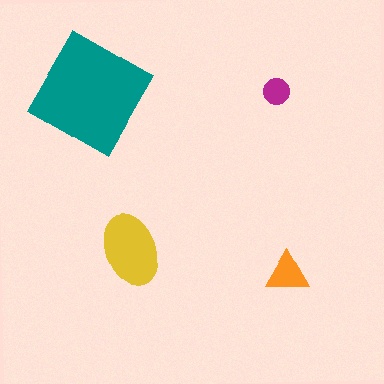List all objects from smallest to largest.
The magenta circle, the orange triangle, the yellow ellipse, the teal square.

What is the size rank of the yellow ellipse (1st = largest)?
2nd.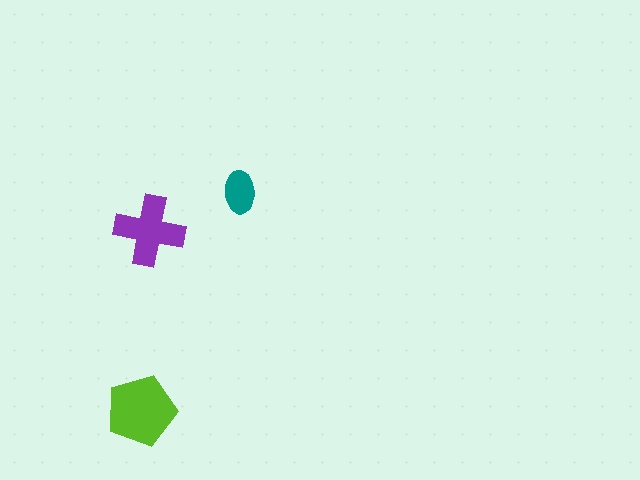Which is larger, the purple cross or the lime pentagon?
The lime pentagon.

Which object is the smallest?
The teal ellipse.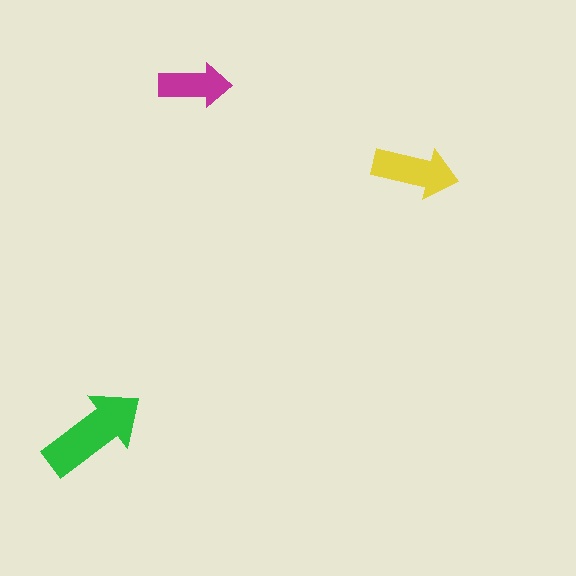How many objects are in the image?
There are 3 objects in the image.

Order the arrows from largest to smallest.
the green one, the yellow one, the magenta one.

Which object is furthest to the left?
The green arrow is leftmost.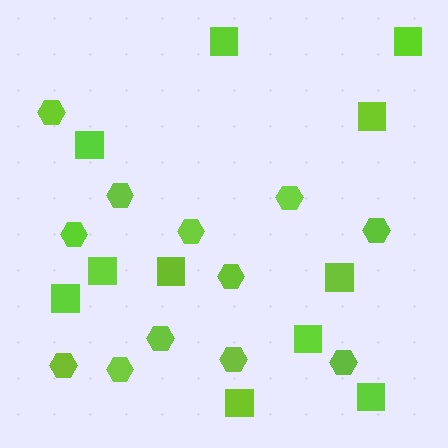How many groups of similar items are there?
There are 2 groups: one group of squares (11) and one group of hexagons (12).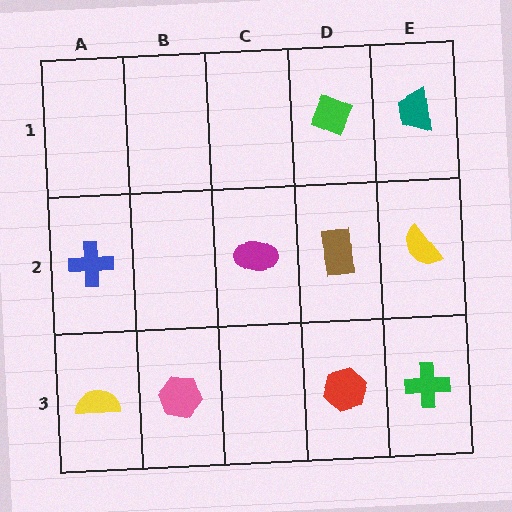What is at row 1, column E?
A teal trapezoid.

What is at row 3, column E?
A green cross.